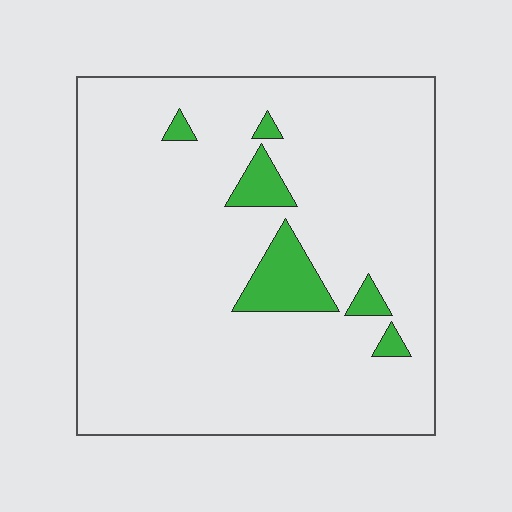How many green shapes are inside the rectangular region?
6.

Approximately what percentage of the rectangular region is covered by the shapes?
Approximately 10%.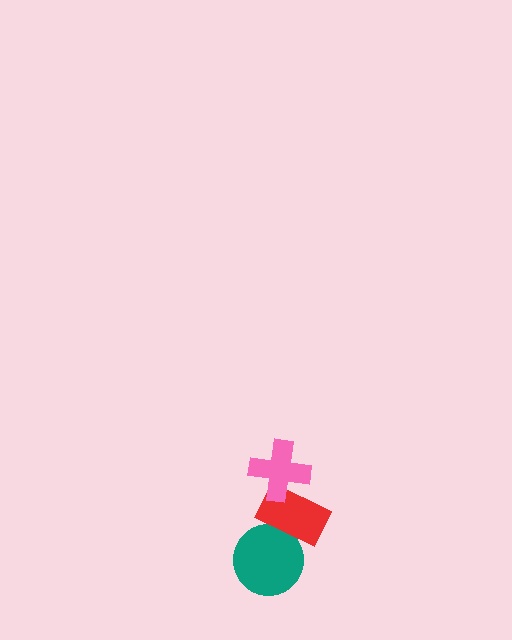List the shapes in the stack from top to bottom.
From top to bottom: the pink cross, the red rectangle, the teal circle.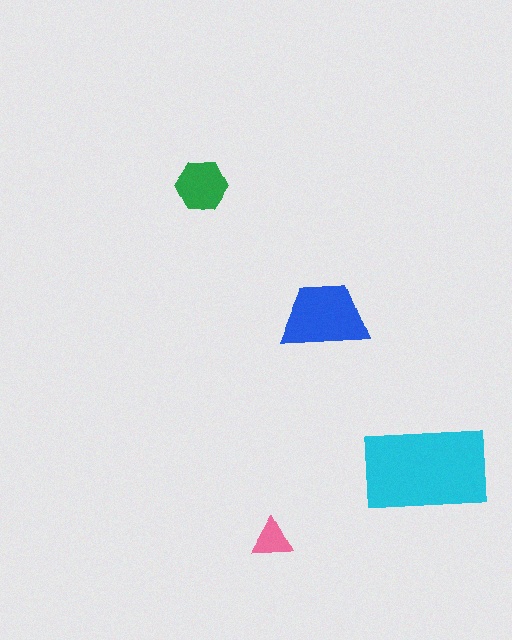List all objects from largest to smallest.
The cyan rectangle, the blue trapezoid, the green hexagon, the pink triangle.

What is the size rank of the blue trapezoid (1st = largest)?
2nd.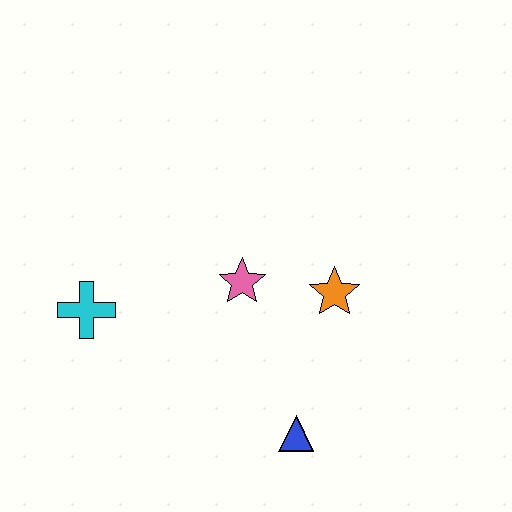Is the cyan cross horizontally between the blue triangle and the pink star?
No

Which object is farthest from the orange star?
The cyan cross is farthest from the orange star.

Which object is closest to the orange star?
The pink star is closest to the orange star.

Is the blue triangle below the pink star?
Yes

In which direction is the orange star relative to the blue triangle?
The orange star is above the blue triangle.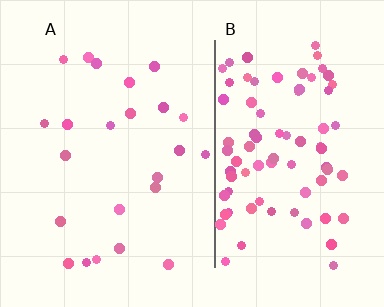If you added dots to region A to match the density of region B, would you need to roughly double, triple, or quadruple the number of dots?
Approximately quadruple.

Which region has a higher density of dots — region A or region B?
B (the right).